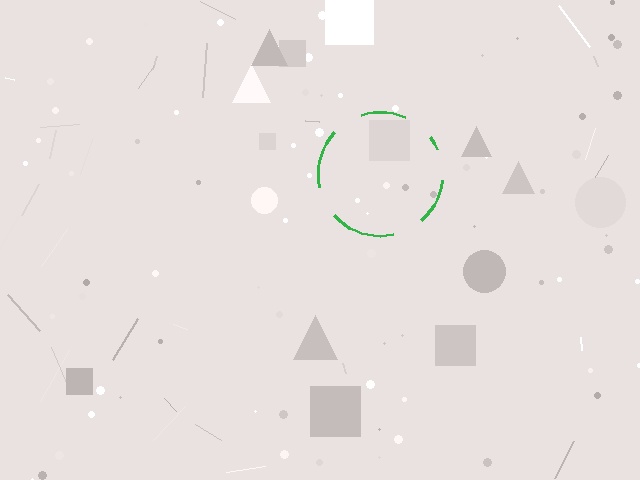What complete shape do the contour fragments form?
The contour fragments form a circle.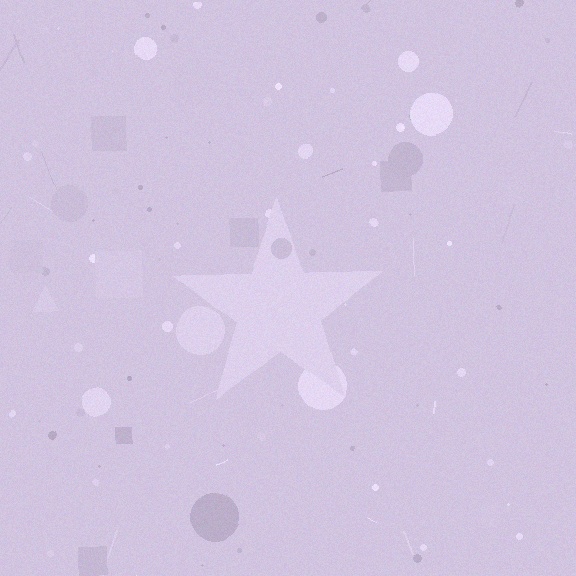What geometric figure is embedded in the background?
A star is embedded in the background.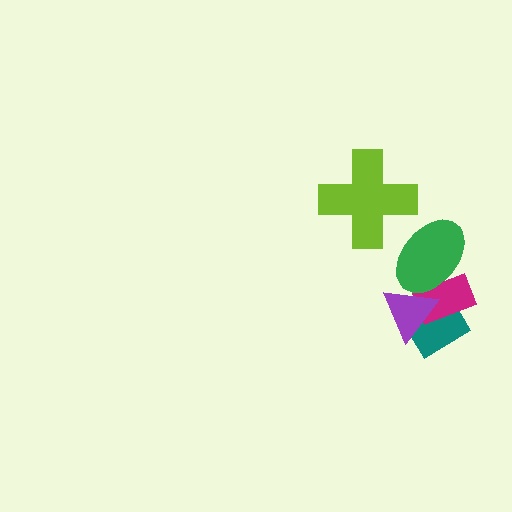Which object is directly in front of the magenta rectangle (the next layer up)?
The purple triangle is directly in front of the magenta rectangle.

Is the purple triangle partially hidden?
Yes, it is partially covered by another shape.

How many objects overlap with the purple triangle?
3 objects overlap with the purple triangle.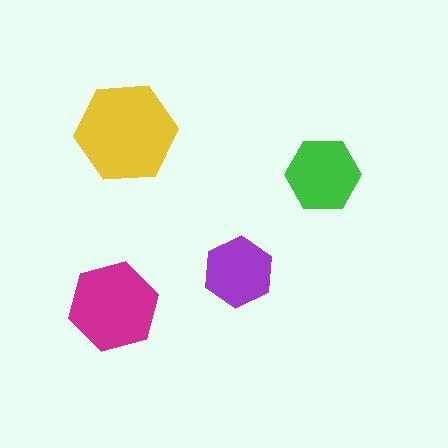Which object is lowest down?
The magenta hexagon is bottommost.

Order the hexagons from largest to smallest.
the yellow one, the magenta one, the green one, the purple one.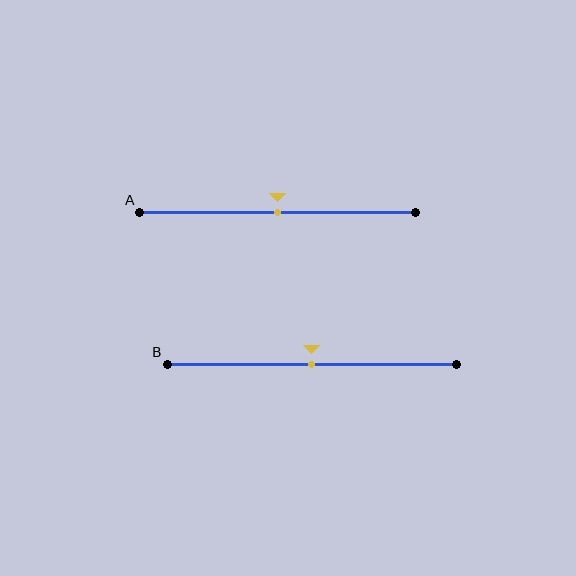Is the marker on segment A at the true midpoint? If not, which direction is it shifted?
Yes, the marker on segment A is at the true midpoint.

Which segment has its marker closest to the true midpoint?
Segment A has its marker closest to the true midpoint.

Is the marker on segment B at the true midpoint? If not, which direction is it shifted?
Yes, the marker on segment B is at the true midpoint.